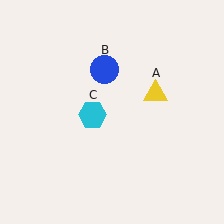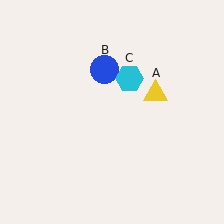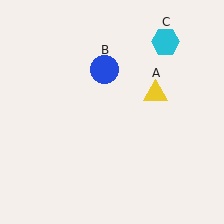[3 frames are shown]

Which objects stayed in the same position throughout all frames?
Yellow triangle (object A) and blue circle (object B) remained stationary.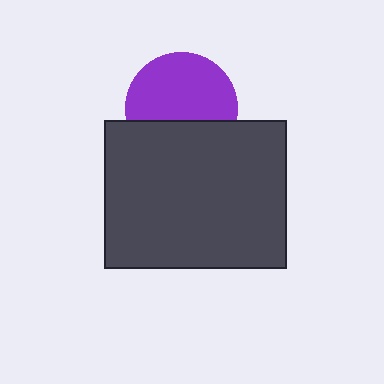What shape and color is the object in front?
The object in front is a dark gray rectangle.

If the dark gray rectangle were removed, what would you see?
You would see the complete purple circle.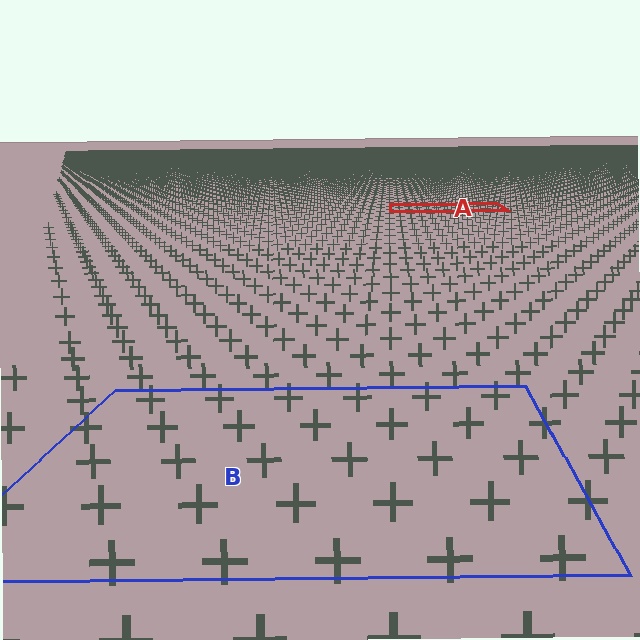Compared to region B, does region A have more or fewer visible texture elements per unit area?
Region A has more texture elements per unit area — they are packed more densely because it is farther away.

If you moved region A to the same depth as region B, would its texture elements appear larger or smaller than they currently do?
They would appear larger. At a closer depth, the same texture elements are projected at a bigger on-screen size.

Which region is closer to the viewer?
Region B is closer. The texture elements there are larger and more spread out.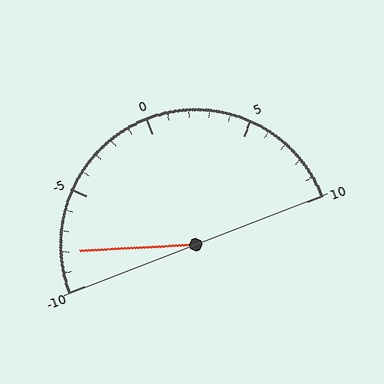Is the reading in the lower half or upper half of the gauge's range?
The reading is in the lower half of the range (-10 to 10).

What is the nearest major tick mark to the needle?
The nearest major tick mark is -10.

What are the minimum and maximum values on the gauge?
The gauge ranges from -10 to 10.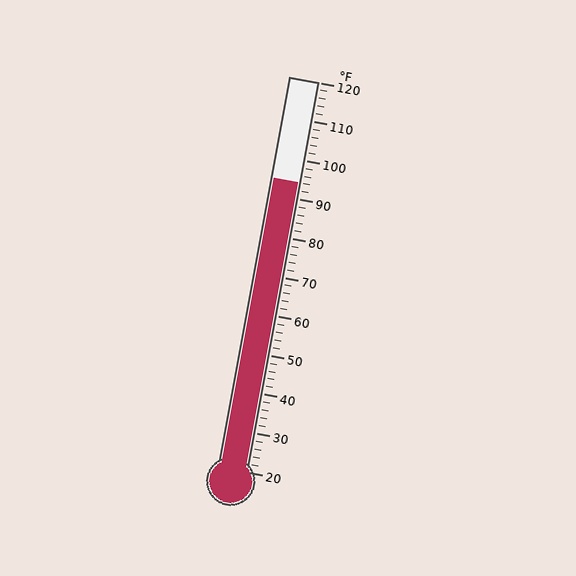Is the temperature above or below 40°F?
The temperature is above 40°F.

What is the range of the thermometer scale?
The thermometer scale ranges from 20°F to 120°F.